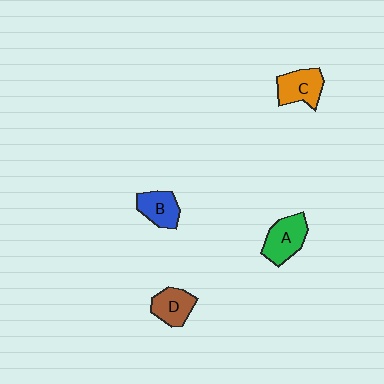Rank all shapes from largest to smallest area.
From largest to smallest: A (green), C (orange), D (brown), B (blue).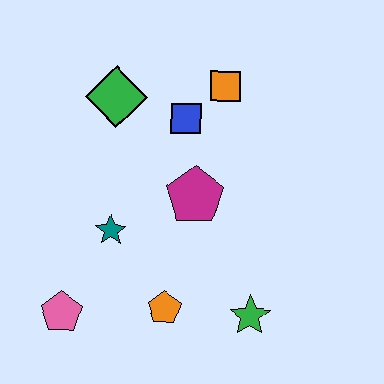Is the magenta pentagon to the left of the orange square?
Yes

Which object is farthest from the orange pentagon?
The orange square is farthest from the orange pentagon.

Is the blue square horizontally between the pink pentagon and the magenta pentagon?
Yes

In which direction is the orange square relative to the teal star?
The orange square is above the teal star.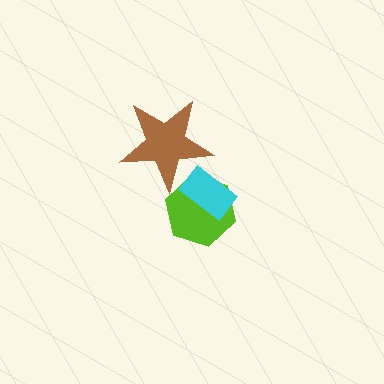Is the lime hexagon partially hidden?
Yes, it is partially covered by another shape.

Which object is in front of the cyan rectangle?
The brown star is in front of the cyan rectangle.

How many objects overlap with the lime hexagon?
2 objects overlap with the lime hexagon.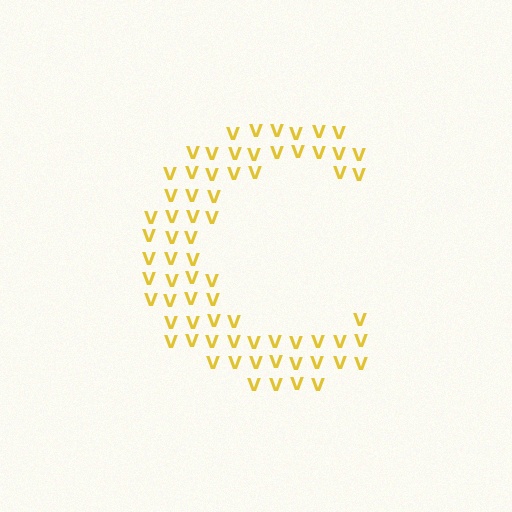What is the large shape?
The large shape is the letter C.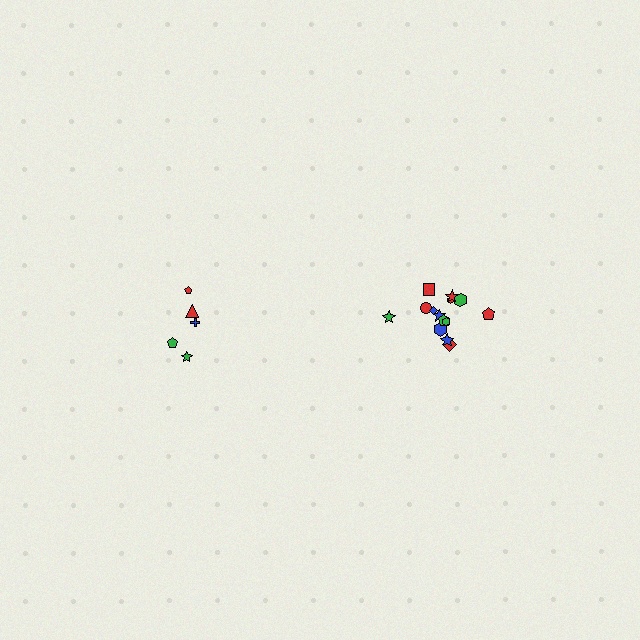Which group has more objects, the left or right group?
The right group.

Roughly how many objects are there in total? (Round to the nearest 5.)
Roughly 20 objects in total.